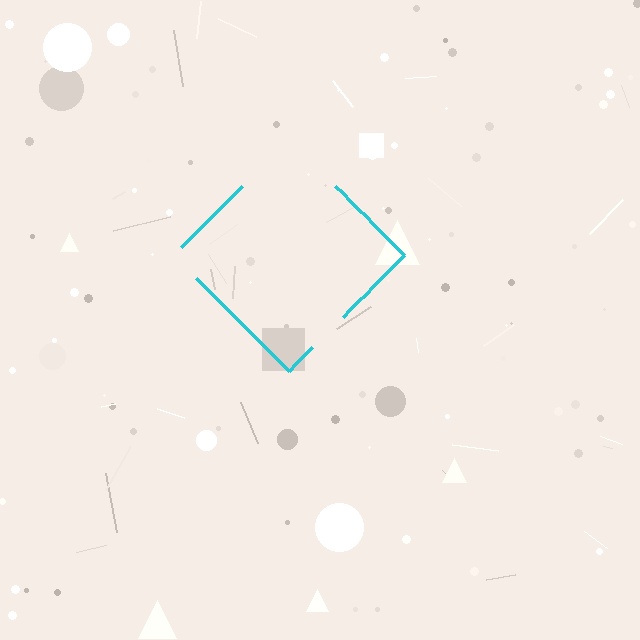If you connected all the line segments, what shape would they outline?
They would outline a diamond.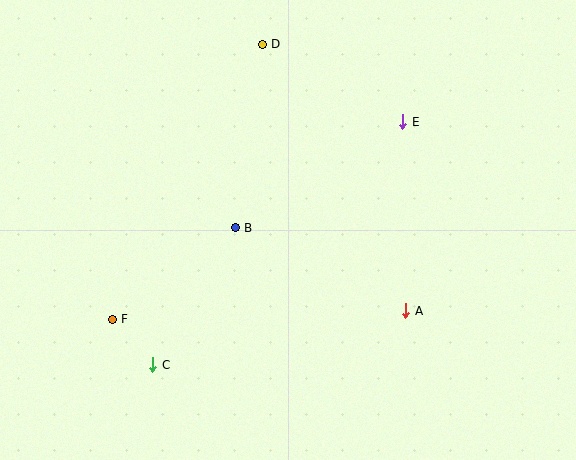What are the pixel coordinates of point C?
Point C is at (153, 365).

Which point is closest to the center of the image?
Point B at (235, 228) is closest to the center.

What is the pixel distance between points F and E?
The distance between F and E is 351 pixels.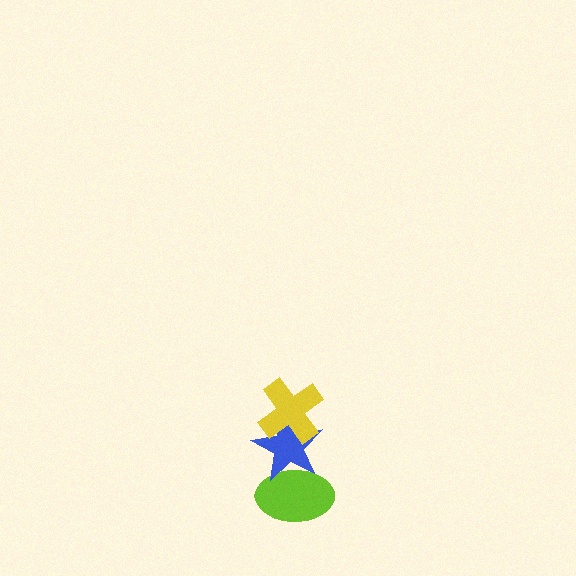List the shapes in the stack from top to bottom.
From top to bottom: the yellow cross, the blue star, the lime ellipse.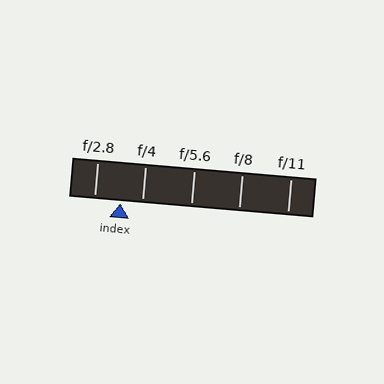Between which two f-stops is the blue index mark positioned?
The index mark is between f/2.8 and f/4.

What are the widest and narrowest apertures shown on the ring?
The widest aperture shown is f/2.8 and the narrowest is f/11.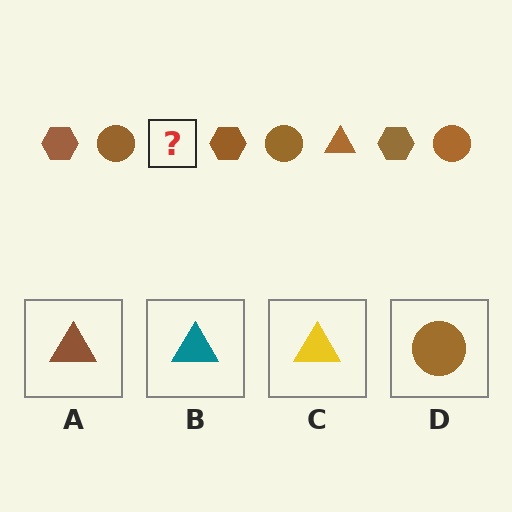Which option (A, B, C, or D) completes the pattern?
A.